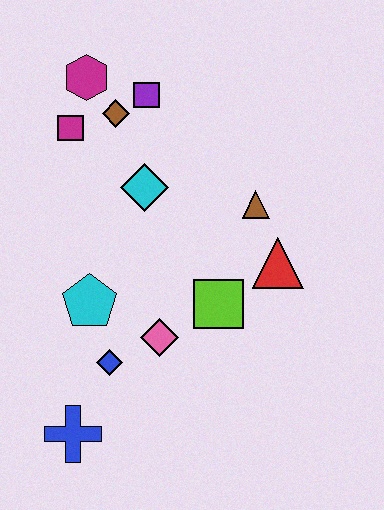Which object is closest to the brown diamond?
The purple square is closest to the brown diamond.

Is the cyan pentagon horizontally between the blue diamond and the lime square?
No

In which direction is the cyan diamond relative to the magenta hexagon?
The cyan diamond is below the magenta hexagon.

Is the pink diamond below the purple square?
Yes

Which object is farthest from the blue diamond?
The magenta hexagon is farthest from the blue diamond.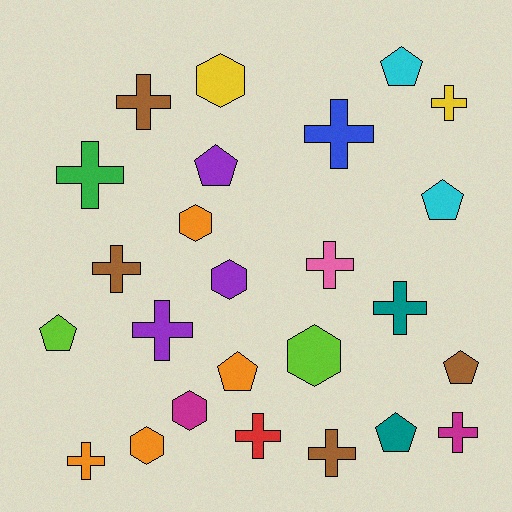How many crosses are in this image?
There are 12 crosses.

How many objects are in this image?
There are 25 objects.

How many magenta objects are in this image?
There are 2 magenta objects.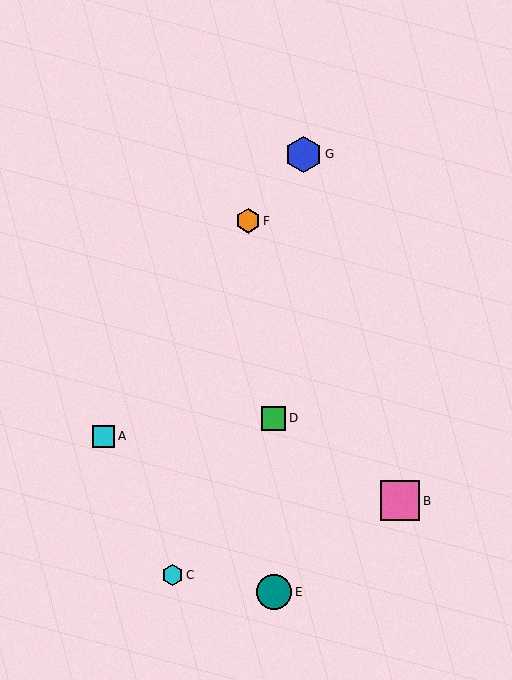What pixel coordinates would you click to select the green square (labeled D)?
Click at (274, 418) to select the green square D.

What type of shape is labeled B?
Shape B is a pink square.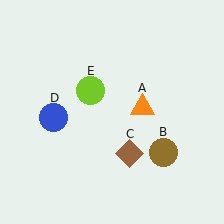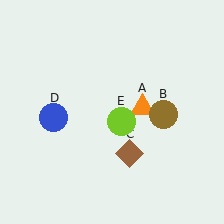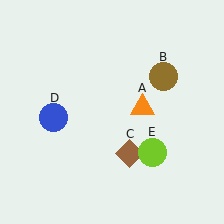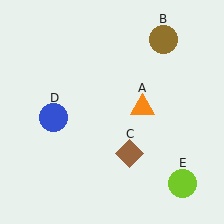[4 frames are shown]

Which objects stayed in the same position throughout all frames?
Orange triangle (object A) and brown diamond (object C) and blue circle (object D) remained stationary.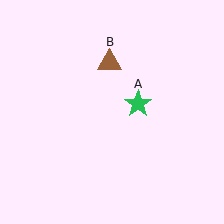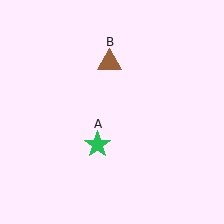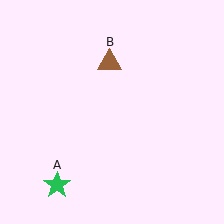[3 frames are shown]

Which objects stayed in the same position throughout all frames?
Brown triangle (object B) remained stationary.